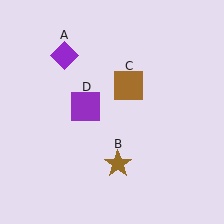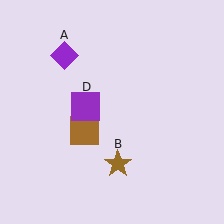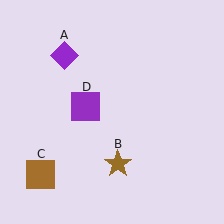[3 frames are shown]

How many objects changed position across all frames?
1 object changed position: brown square (object C).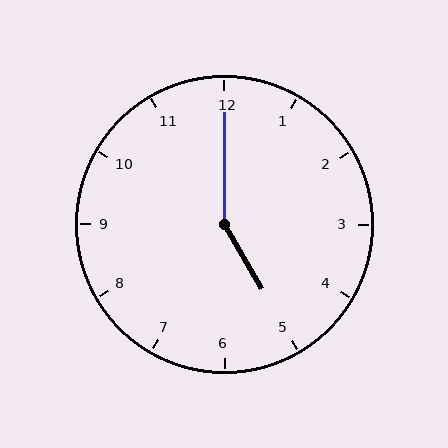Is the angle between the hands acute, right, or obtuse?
It is obtuse.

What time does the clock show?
5:00.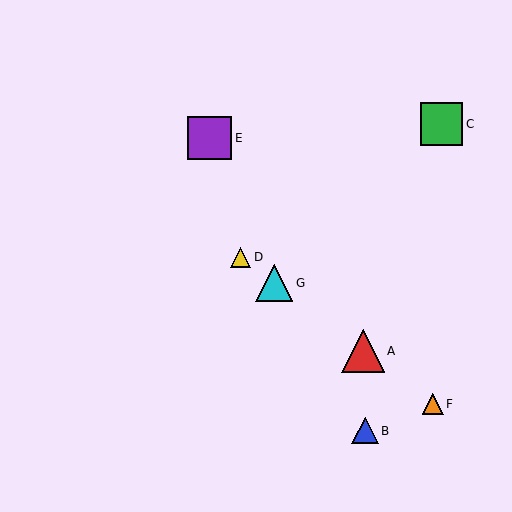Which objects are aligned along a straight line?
Objects A, D, F, G are aligned along a straight line.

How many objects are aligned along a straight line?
4 objects (A, D, F, G) are aligned along a straight line.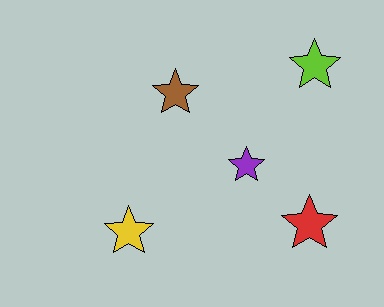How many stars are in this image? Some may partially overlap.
There are 5 stars.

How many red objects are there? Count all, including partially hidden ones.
There is 1 red object.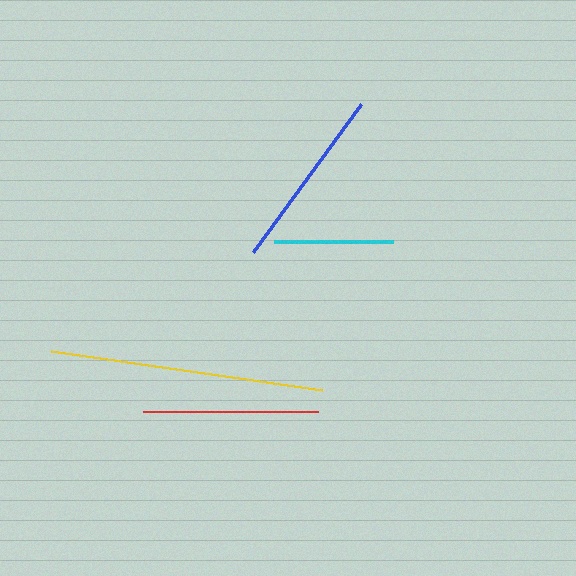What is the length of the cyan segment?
The cyan segment is approximately 120 pixels long.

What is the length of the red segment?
The red segment is approximately 175 pixels long.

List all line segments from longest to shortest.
From longest to shortest: yellow, blue, red, cyan.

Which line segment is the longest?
The yellow line is the longest at approximately 274 pixels.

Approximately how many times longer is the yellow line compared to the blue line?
The yellow line is approximately 1.5 times the length of the blue line.